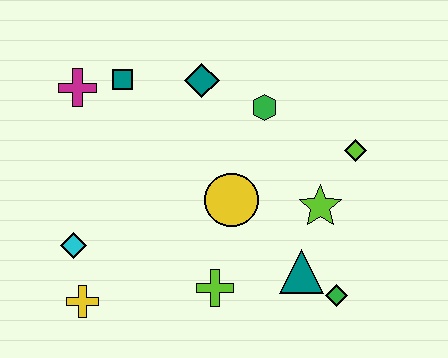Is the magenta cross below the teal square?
Yes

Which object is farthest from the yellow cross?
The lime diamond is farthest from the yellow cross.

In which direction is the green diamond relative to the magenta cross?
The green diamond is to the right of the magenta cross.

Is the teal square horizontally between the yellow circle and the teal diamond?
No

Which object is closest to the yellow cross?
The cyan diamond is closest to the yellow cross.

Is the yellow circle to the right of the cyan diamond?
Yes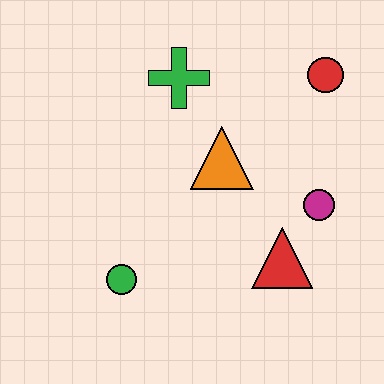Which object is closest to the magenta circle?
The red triangle is closest to the magenta circle.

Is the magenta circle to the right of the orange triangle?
Yes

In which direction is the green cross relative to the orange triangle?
The green cross is above the orange triangle.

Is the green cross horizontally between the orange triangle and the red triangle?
No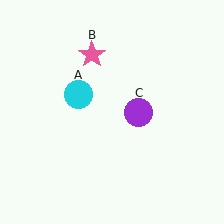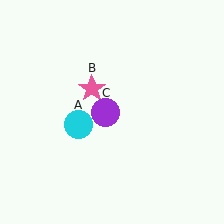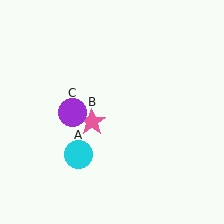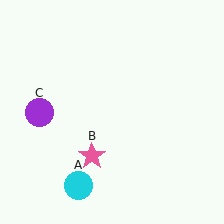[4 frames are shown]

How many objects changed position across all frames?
3 objects changed position: cyan circle (object A), pink star (object B), purple circle (object C).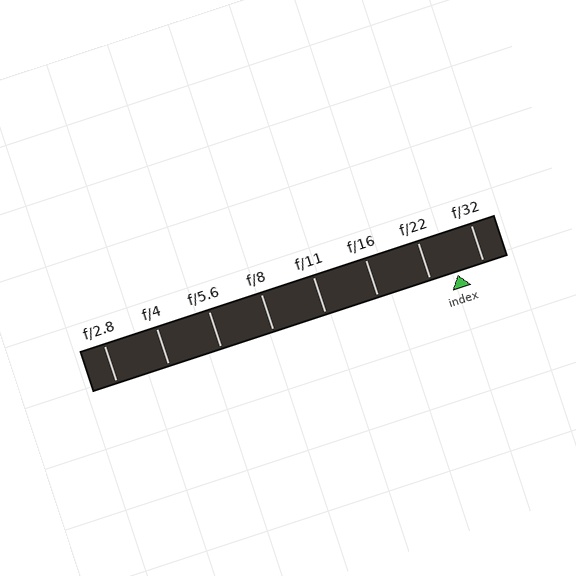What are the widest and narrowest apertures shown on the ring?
The widest aperture shown is f/2.8 and the narrowest is f/32.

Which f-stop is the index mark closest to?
The index mark is closest to f/32.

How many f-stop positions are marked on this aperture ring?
There are 8 f-stop positions marked.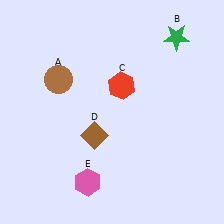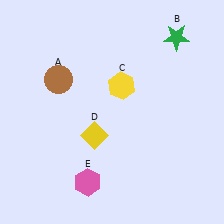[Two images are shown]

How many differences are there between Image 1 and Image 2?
There are 2 differences between the two images.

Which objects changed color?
C changed from red to yellow. D changed from brown to yellow.